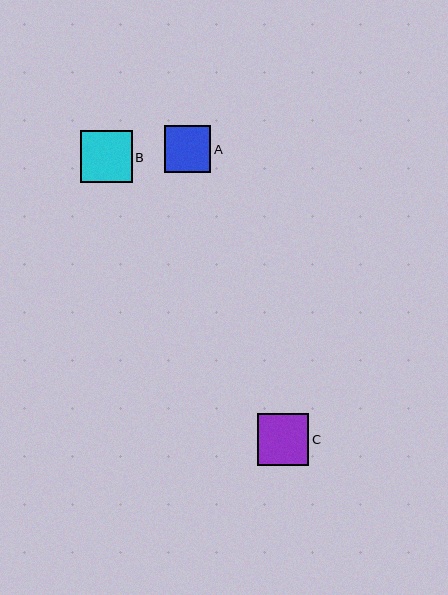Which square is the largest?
Square B is the largest with a size of approximately 52 pixels.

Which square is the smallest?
Square A is the smallest with a size of approximately 47 pixels.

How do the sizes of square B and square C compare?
Square B and square C are approximately the same size.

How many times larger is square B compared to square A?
Square B is approximately 1.1 times the size of square A.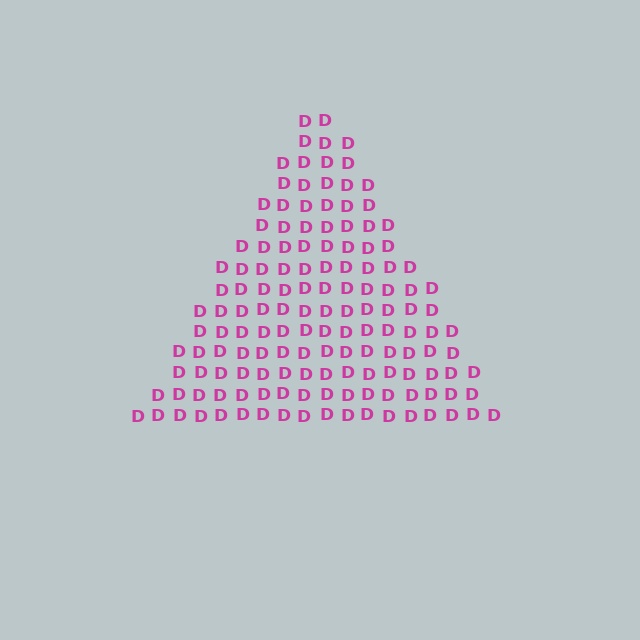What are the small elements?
The small elements are letter D's.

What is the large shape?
The large shape is a triangle.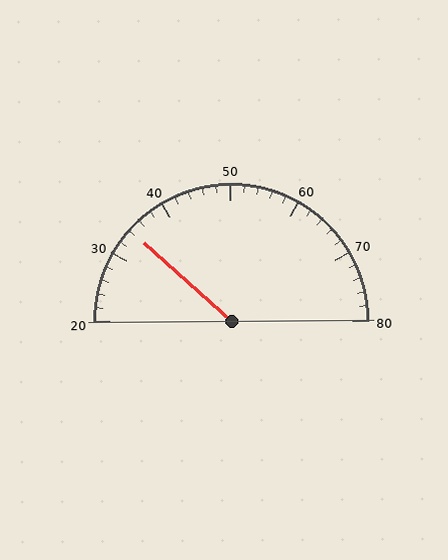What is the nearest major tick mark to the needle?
The nearest major tick mark is 30.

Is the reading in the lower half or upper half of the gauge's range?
The reading is in the lower half of the range (20 to 80).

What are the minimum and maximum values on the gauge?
The gauge ranges from 20 to 80.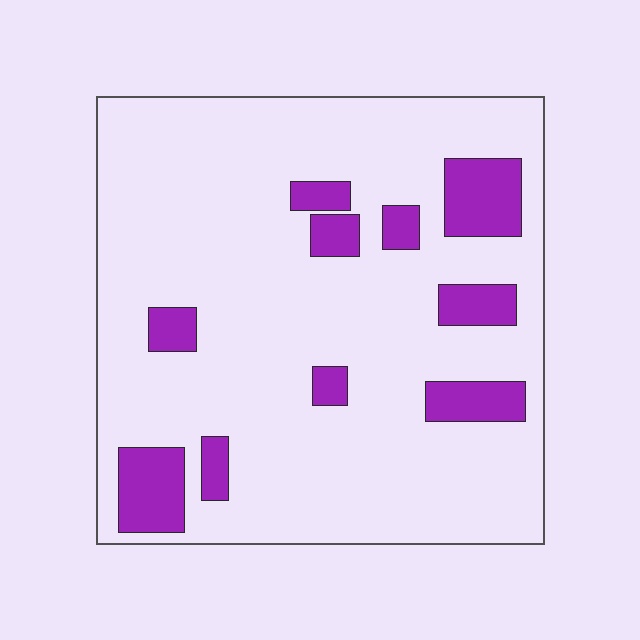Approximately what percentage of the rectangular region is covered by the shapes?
Approximately 15%.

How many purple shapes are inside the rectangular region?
10.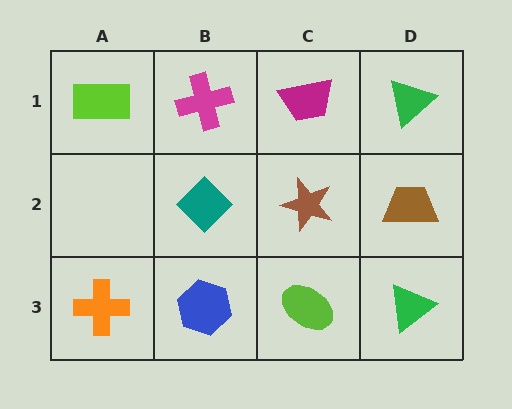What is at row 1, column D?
A green triangle.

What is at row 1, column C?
A magenta trapezoid.